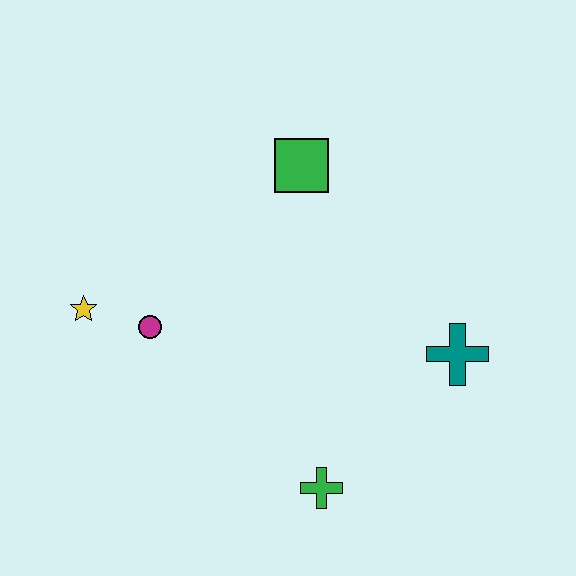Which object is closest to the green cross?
The teal cross is closest to the green cross.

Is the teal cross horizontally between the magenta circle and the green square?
No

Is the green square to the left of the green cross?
Yes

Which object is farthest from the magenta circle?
The teal cross is farthest from the magenta circle.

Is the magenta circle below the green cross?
No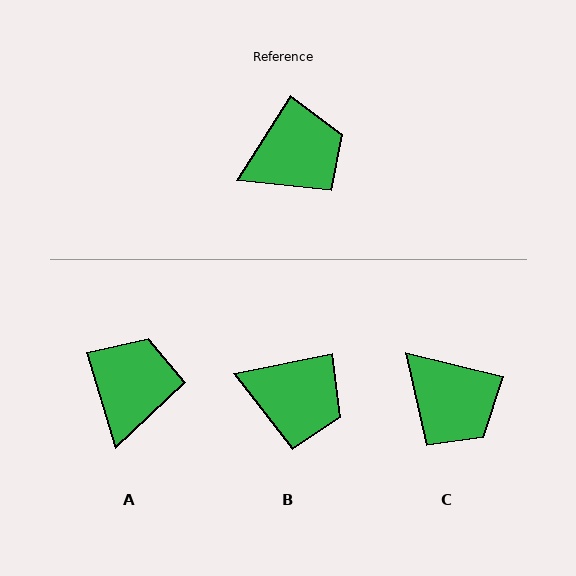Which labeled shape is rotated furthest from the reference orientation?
C, about 71 degrees away.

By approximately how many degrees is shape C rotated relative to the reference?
Approximately 71 degrees clockwise.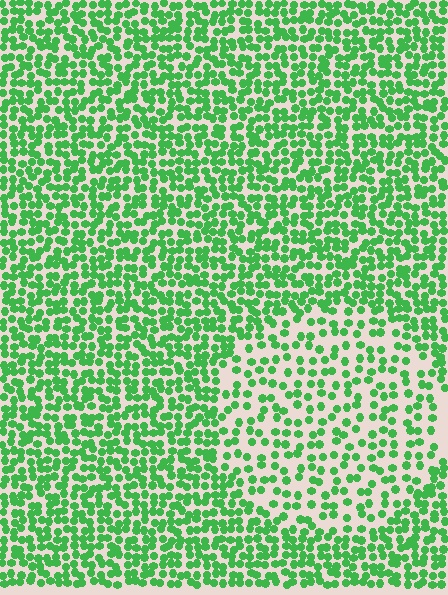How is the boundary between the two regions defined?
The boundary is defined by a change in element density (approximately 1.9x ratio). All elements are the same color, size, and shape.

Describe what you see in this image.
The image contains small green elements arranged at two different densities. A circle-shaped region is visible where the elements are less densely packed than the surrounding area.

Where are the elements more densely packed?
The elements are more densely packed outside the circle boundary.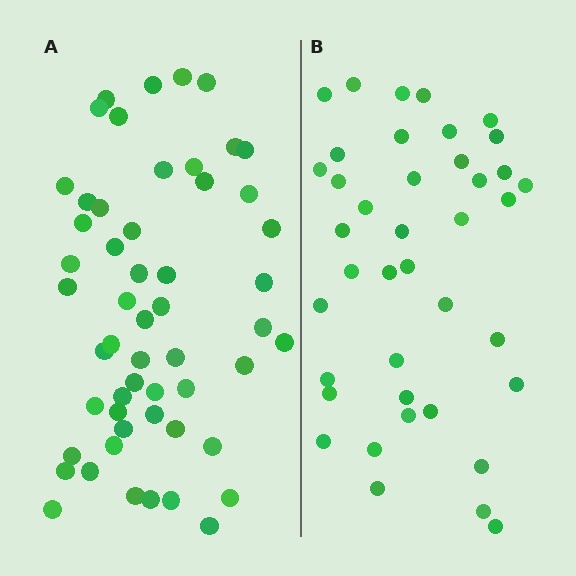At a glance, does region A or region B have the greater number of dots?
Region A (the left region) has more dots.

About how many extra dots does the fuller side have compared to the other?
Region A has approximately 15 more dots than region B.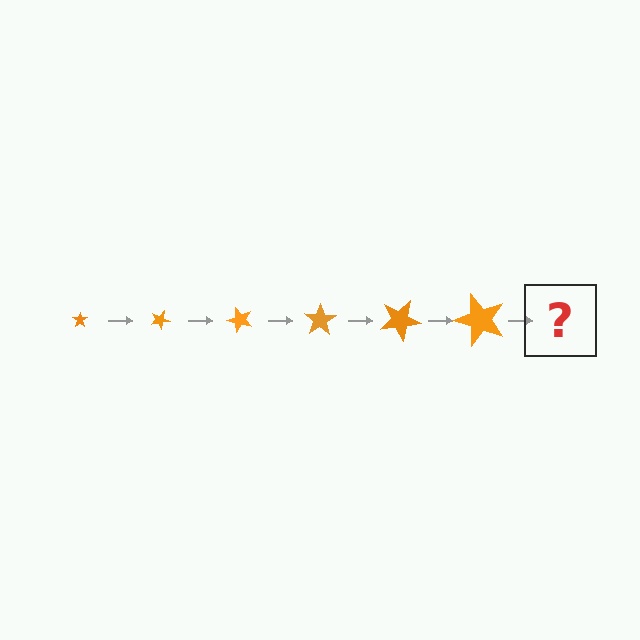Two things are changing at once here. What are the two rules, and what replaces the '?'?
The two rules are that the star grows larger each step and it rotates 25 degrees each step. The '?' should be a star, larger than the previous one and rotated 150 degrees from the start.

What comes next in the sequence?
The next element should be a star, larger than the previous one and rotated 150 degrees from the start.